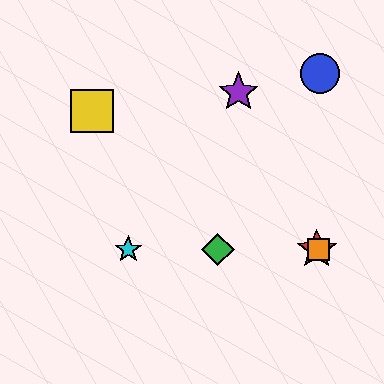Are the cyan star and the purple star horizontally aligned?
No, the cyan star is at y≈249 and the purple star is at y≈92.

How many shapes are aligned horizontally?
4 shapes (the red star, the green diamond, the orange square, the cyan star) are aligned horizontally.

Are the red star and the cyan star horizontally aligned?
Yes, both are at y≈249.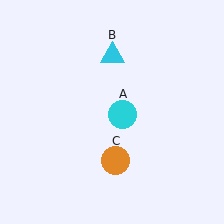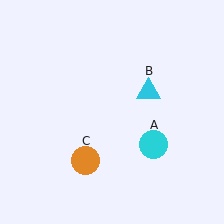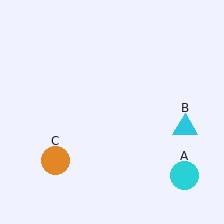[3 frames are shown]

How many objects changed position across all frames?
3 objects changed position: cyan circle (object A), cyan triangle (object B), orange circle (object C).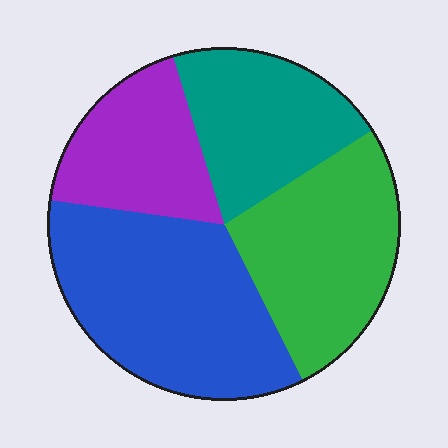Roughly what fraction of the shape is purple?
Purple takes up about one sixth (1/6) of the shape.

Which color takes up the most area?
Blue, at roughly 35%.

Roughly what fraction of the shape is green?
Green covers 26% of the shape.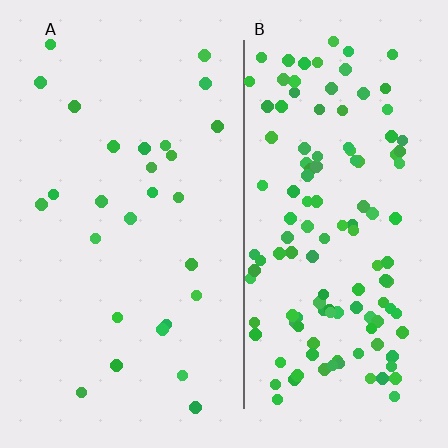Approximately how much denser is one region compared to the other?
Approximately 4.8× — region B over region A.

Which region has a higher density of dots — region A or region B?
B (the right).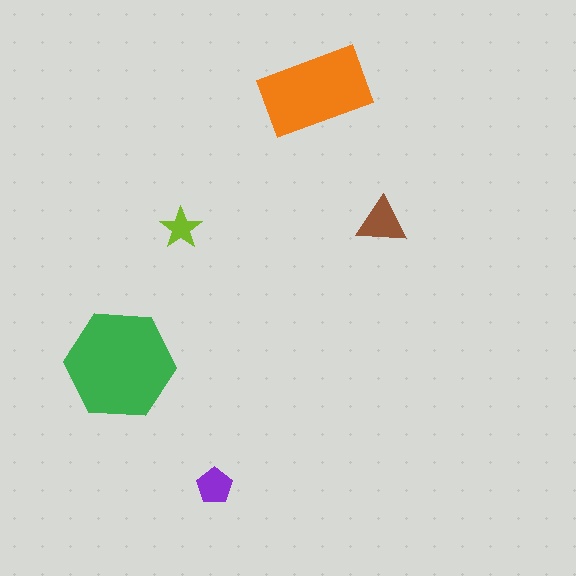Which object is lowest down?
The purple pentagon is bottommost.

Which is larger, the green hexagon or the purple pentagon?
The green hexagon.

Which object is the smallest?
The lime star.